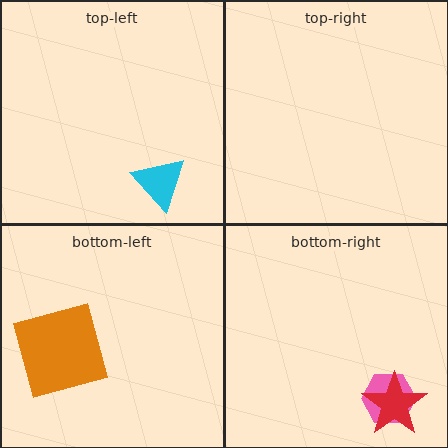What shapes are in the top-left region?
The cyan triangle.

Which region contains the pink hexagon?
The bottom-right region.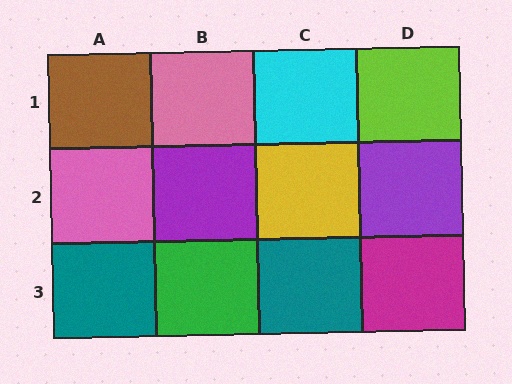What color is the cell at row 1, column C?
Cyan.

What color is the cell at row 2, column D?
Purple.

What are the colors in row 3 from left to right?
Teal, green, teal, magenta.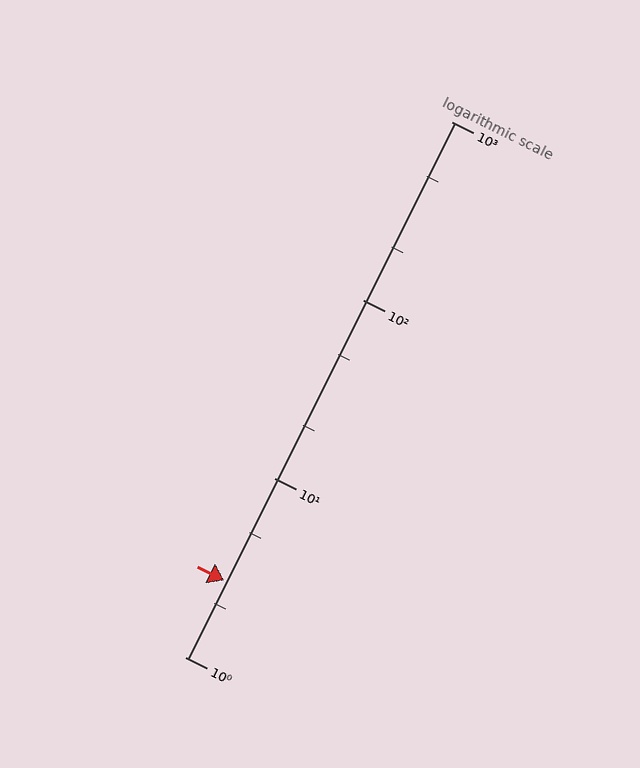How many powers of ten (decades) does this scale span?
The scale spans 3 decades, from 1 to 1000.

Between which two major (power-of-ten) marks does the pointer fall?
The pointer is between 1 and 10.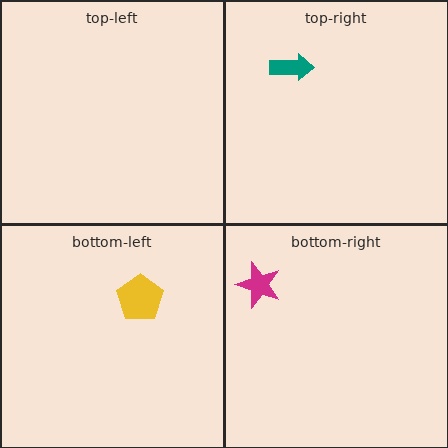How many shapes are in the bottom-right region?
1.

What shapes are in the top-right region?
The teal arrow.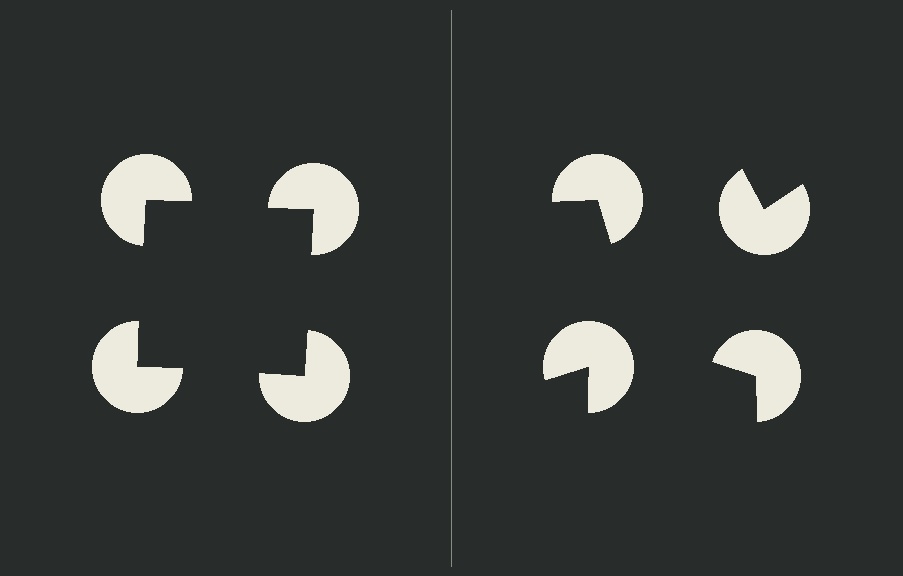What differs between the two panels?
The pac-man discs are positioned identically on both sides; only the wedge orientations differ. On the left they align to a square; on the right they are misaligned.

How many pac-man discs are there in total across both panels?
8 — 4 on each side.